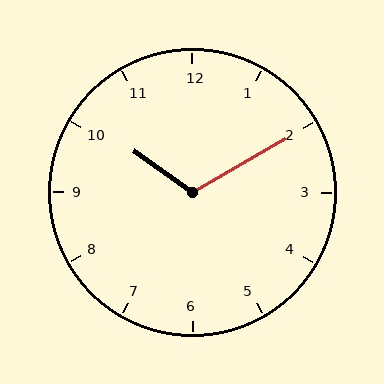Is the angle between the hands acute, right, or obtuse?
It is obtuse.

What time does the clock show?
10:10.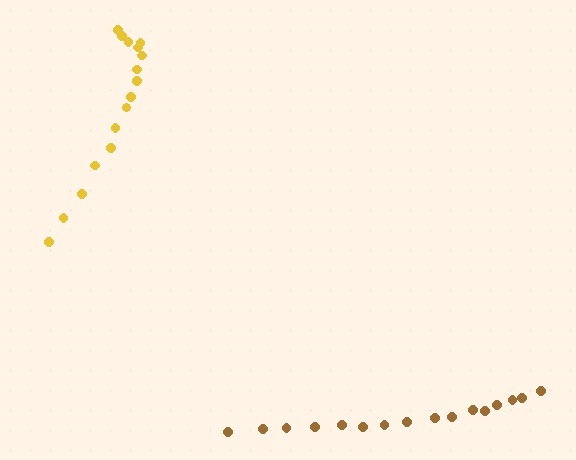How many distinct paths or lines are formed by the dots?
There are 2 distinct paths.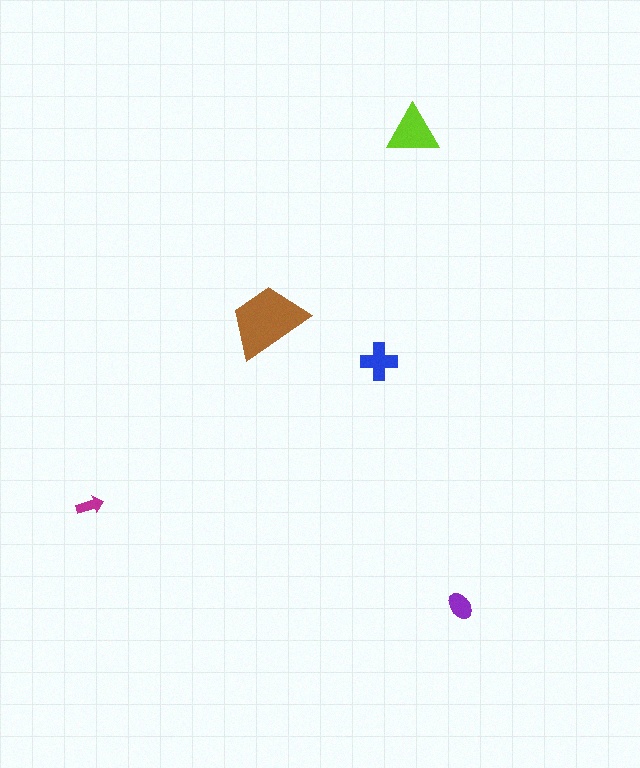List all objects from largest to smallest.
The brown trapezoid, the lime triangle, the blue cross, the purple ellipse, the magenta arrow.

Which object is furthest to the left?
The magenta arrow is leftmost.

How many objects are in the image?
There are 5 objects in the image.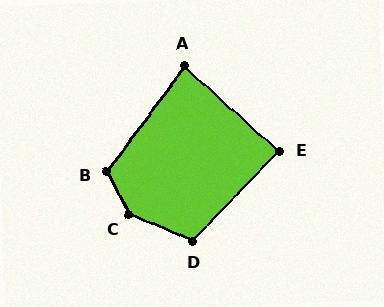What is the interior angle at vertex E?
Approximately 88 degrees (approximately right).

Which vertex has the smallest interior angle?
A, at approximately 85 degrees.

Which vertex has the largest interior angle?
C, at approximately 141 degrees.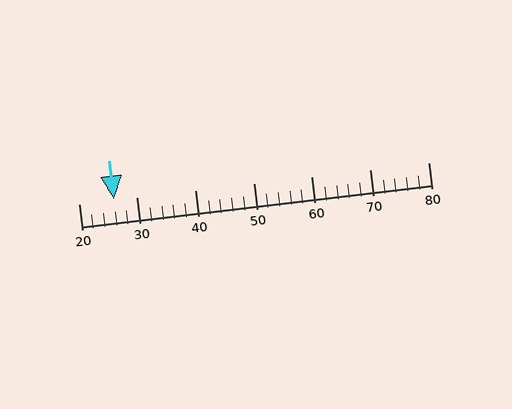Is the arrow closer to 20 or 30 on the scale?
The arrow is closer to 30.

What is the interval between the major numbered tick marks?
The major tick marks are spaced 10 units apart.